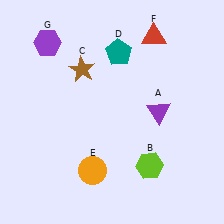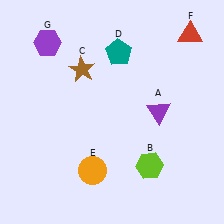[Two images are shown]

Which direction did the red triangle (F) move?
The red triangle (F) moved right.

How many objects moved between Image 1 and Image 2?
1 object moved between the two images.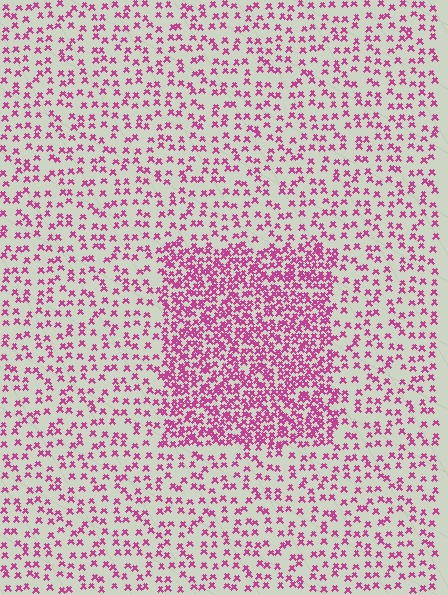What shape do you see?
I see a rectangle.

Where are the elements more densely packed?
The elements are more densely packed inside the rectangle boundary.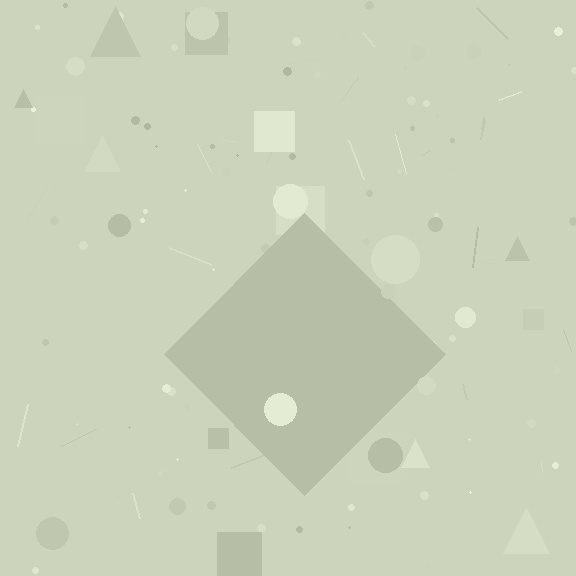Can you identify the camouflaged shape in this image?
The camouflaged shape is a diamond.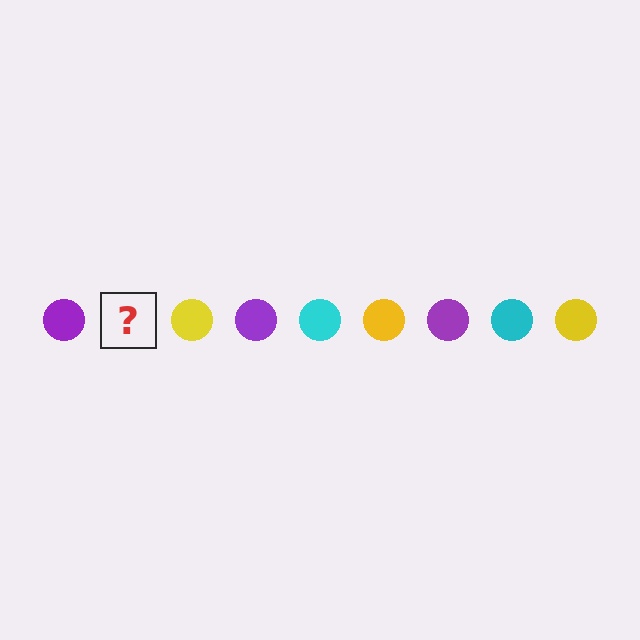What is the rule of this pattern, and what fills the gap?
The rule is that the pattern cycles through purple, cyan, yellow circles. The gap should be filled with a cyan circle.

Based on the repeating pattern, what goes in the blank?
The blank should be a cyan circle.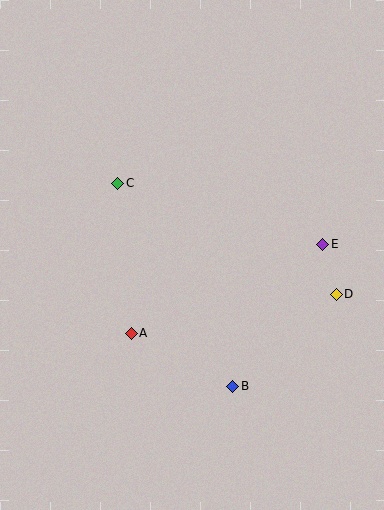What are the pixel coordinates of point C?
Point C is at (118, 183).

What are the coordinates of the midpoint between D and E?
The midpoint between D and E is at (330, 269).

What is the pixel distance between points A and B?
The distance between A and B is 115 pixels.